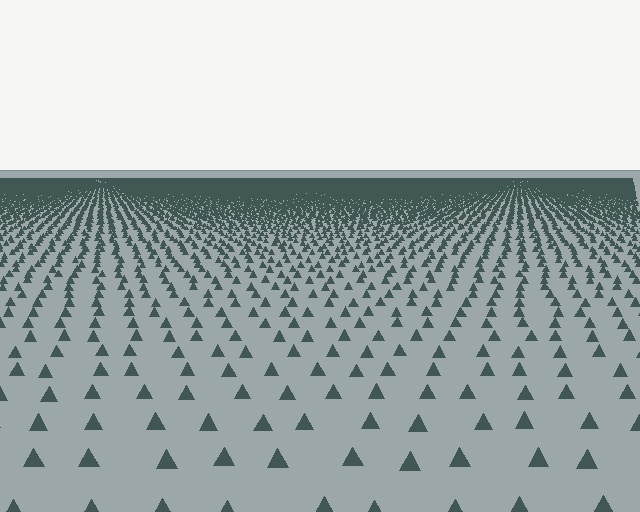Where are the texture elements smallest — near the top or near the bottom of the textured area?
Near the top.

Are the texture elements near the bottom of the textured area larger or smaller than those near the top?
Larger. Near the bottom, elements are closer to the viewer and appear at a bigger on-screen size.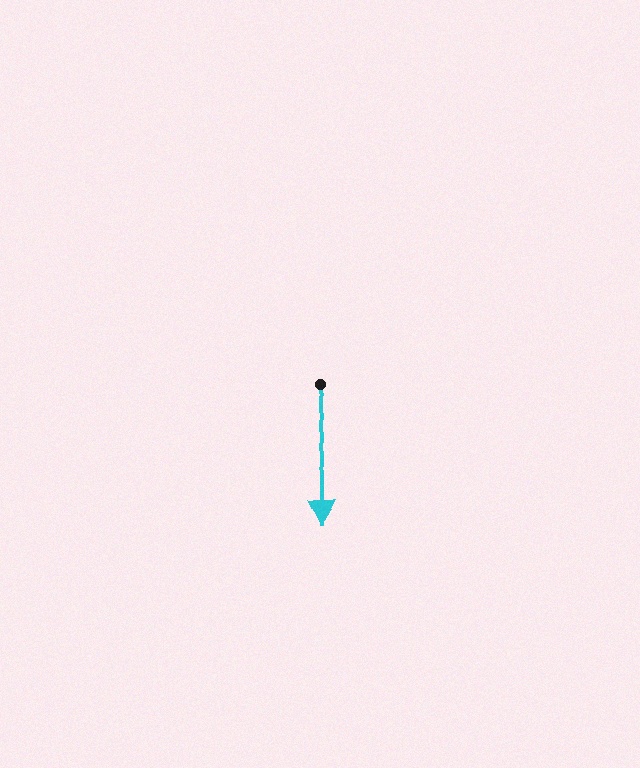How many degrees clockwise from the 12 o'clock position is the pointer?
Approximately 182 degrees.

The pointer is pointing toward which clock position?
Roughly 6 o'clock.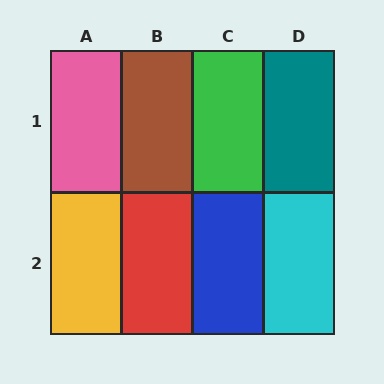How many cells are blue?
1 cell is blue.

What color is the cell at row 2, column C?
Blue.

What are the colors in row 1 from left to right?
Pink, brown, green, teal.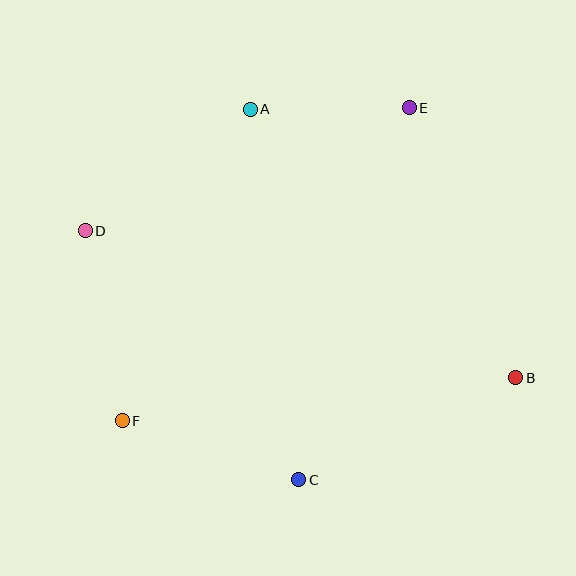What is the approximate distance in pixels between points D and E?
The distance between D and E is approximately 347 pixels.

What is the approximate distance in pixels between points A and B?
The distance between A and B is approximately 378 pixels.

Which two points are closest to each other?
Points A and E are closest to each other.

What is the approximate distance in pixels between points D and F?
The distance between D and F is approximately 194 pixels.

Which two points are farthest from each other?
Points B and D are farthest from each other.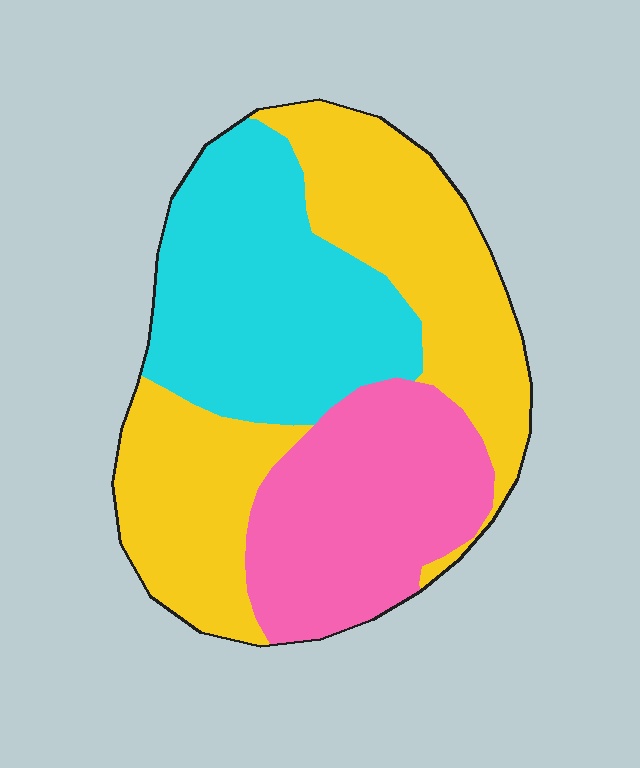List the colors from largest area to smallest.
From largest to smallest: yellow, cyan, pink.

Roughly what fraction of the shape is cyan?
Cyan covers about 30% of the shape.